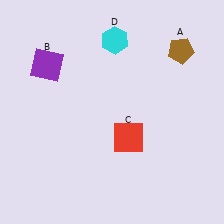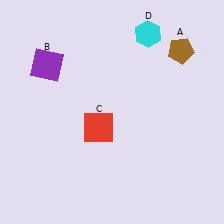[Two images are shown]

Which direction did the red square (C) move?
The red square (C) moved left.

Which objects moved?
The objects that moved are: the red square (C), the cyan hexagon (D).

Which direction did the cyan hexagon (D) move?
The cyan hexagon (D) moved right.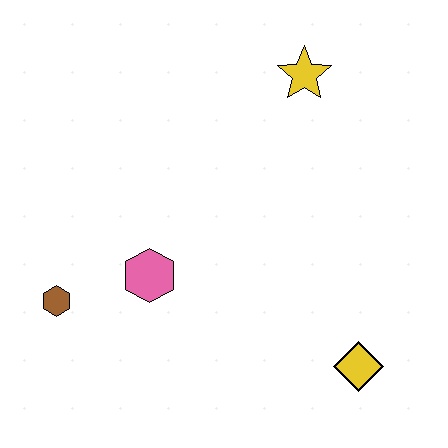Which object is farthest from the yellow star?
The brown hexagon is farthest from the yellow star.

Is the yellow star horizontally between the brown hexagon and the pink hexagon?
No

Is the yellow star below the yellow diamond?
No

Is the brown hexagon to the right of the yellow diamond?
No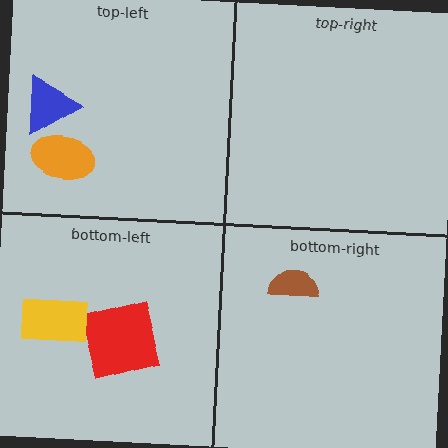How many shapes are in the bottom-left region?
2.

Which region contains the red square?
The bottom-left region.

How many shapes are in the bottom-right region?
1.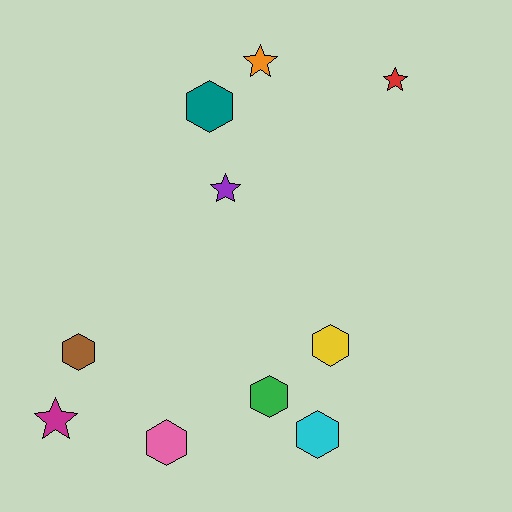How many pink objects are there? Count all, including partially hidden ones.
There is 1 pink object.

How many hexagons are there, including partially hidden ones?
There are 6 hexagons.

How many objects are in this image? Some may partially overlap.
There are 10 objects.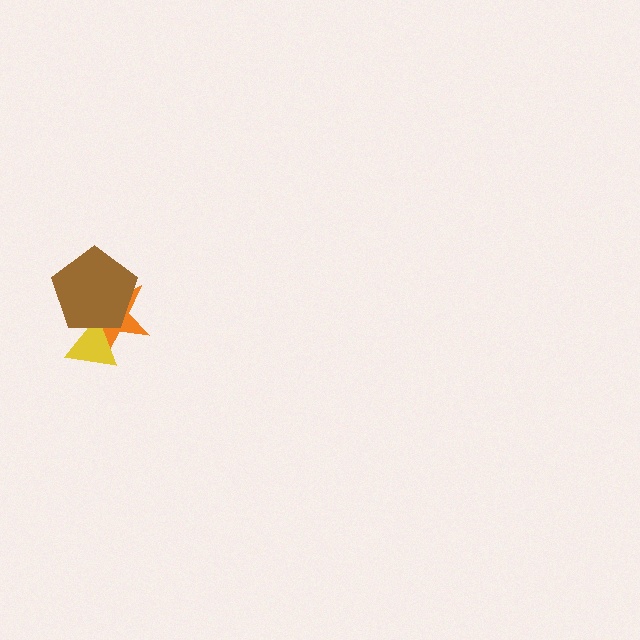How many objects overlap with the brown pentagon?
2 objects overlap with the brown pentagon.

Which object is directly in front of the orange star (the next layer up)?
The yellow triangle is directly in front of the orange star.